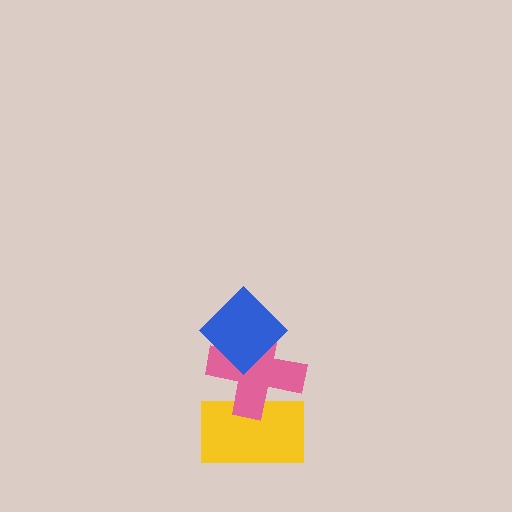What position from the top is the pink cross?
The pink cross is 2nd from the top.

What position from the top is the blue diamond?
The blue diamond is 1st from the top.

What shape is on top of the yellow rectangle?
The pink cross is on top of the yellow rectangle.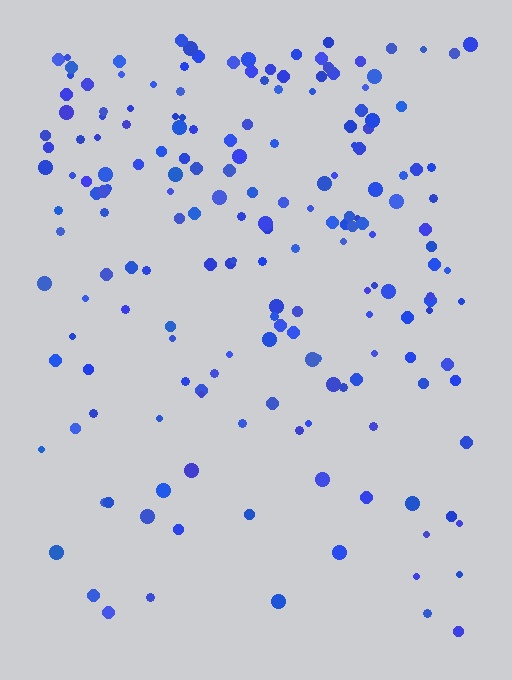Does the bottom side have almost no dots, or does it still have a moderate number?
Still a moderate number, just noticeably fewer than the top.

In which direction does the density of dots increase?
From bottom to top, with the top side densest.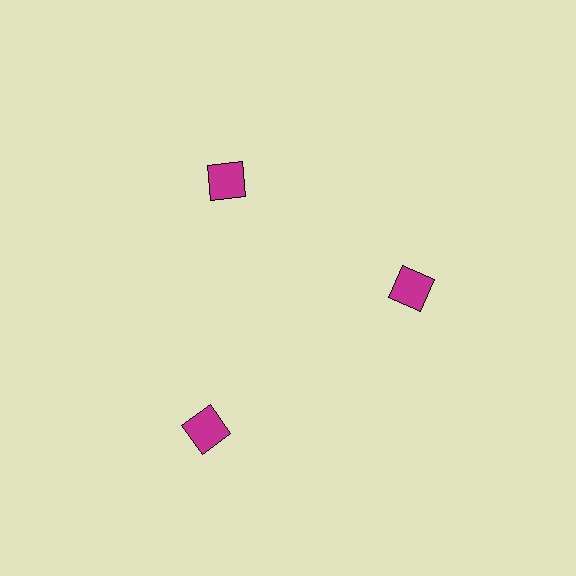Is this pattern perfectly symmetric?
No. The 3 magenta squares are arranged in a ring, but one element near the 7 o'clock position is pushed outward from the center, breaking the 3-fold rotational symmetry.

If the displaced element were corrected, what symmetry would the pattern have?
It would have 3-fold rotational symmetry — the pattern would map onto itself every 120 degrees.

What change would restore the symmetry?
The symmetry would be restored by moving it inward, back onto the ring so that all 3 squares sit at equal angles and equal distance from the center.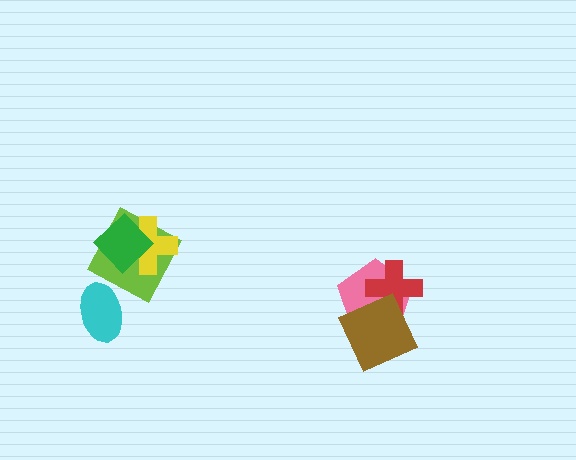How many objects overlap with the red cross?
2 objects overlap with the red cross.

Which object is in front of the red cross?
The brown diamond is in front of the red cross.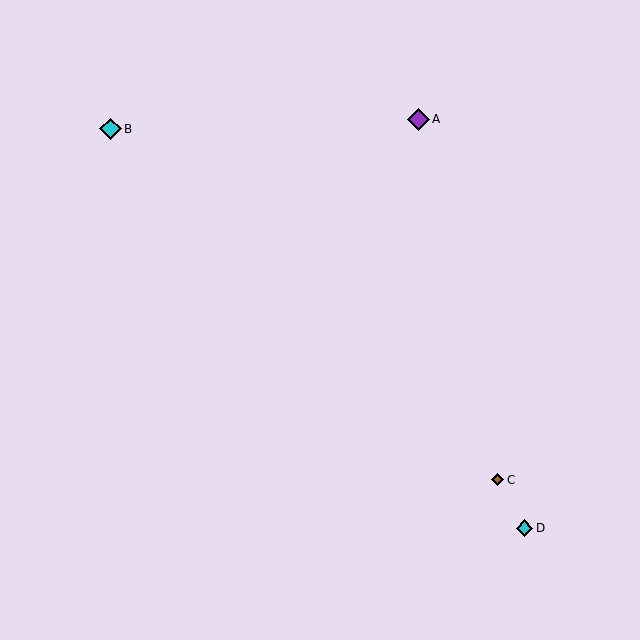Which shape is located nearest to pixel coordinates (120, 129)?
The cyan diamond (labeled B) at (110, 129) is nearest to that location.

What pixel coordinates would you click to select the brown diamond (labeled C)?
Click at (498, 480) to select the brown diamond C.